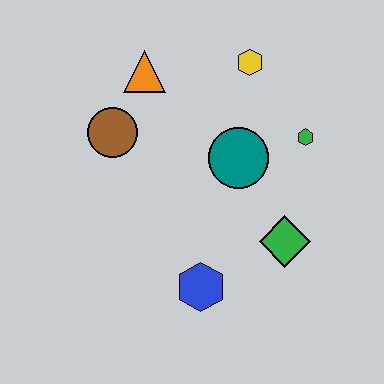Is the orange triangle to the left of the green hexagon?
Yes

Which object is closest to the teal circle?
The green hexagon is closest to the teal circle.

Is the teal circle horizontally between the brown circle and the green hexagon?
Yes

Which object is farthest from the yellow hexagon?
The blue hexagon is farthest from the yellow hexagon.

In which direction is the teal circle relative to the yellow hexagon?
The teal circle is below the yellow hexagon.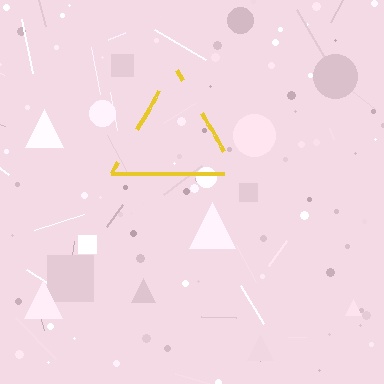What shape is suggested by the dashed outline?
The dashed outline suggests a triangle.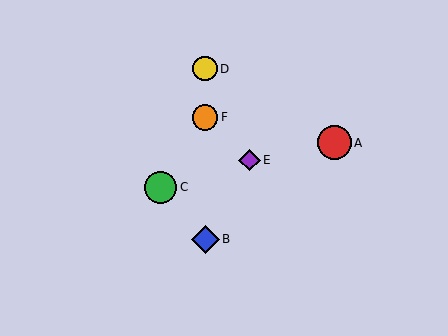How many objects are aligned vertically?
3 objects (B, D, F) are aligned vertically.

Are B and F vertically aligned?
Yes, both are at x≈205.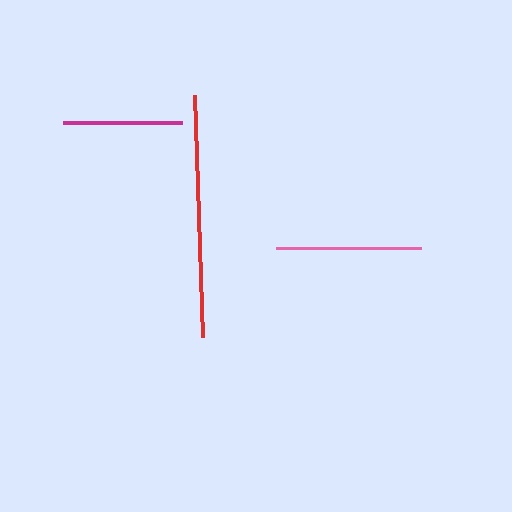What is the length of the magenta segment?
The magenta segment is approximately 118 pixels long.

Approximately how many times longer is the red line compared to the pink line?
The red line is approximately 1.7 times the length of the pink line.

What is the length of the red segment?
The red segment is approximately 242 pixels long.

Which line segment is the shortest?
The magenta line is the shortest at approximately 118 pixels.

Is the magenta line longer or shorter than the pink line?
The pink line is longer than the magenta line.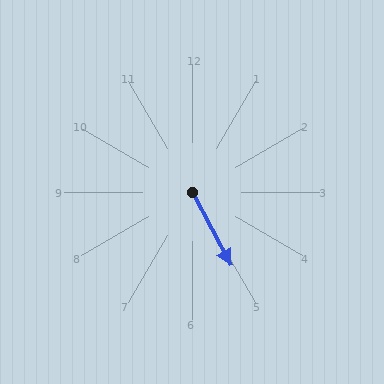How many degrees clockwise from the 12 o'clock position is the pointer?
Approximately 152 degrees.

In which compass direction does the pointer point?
Southeast.